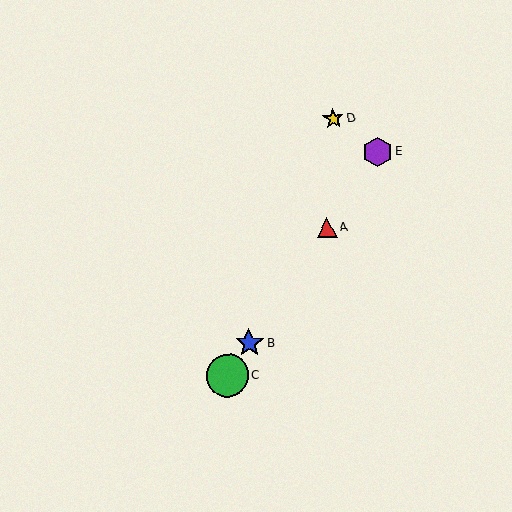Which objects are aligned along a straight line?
Objects A, B, C, E are aligned along a straight line.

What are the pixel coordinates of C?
Object C is at (228, 376).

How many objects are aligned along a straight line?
4 objects (A, B, C, E) are aligned along a straight line.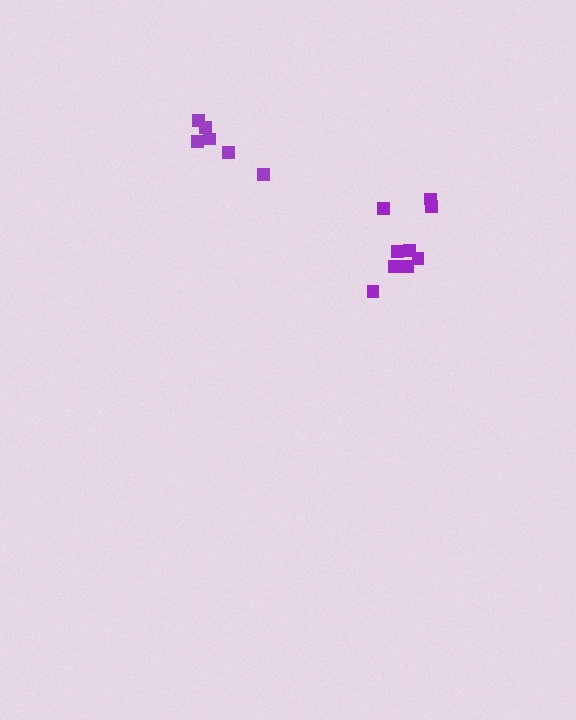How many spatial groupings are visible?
There are 2 spatial groupings.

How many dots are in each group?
Group 1: 6 dots, Group 2: 9 dots (15 total).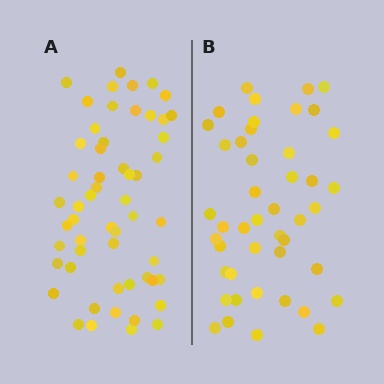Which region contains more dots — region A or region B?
Region A (the left region) has more dots.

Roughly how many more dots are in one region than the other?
Region A has roughly 10 or so more dots than region B.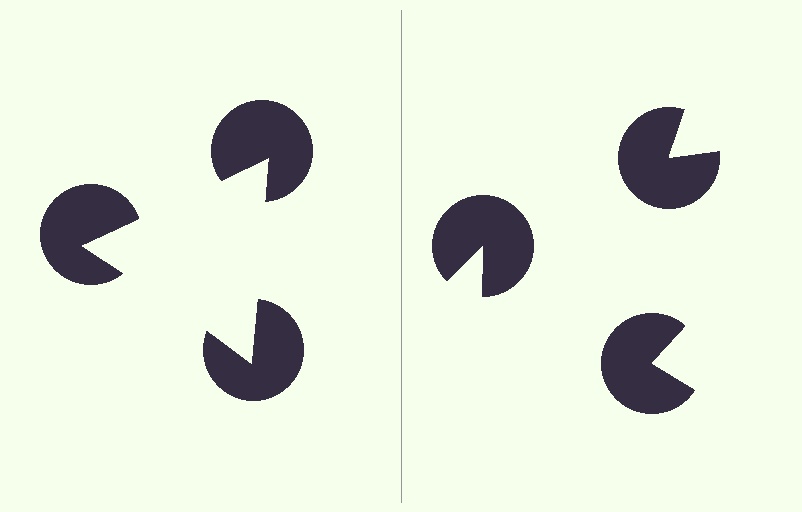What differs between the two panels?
The pac-man discs are positioned identically on both sides; only the wedge orientations differ. On the left they align to a triangle; on the right they are misaligned.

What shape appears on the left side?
An illusory triangle.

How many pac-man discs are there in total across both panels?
6 — 3 on each side.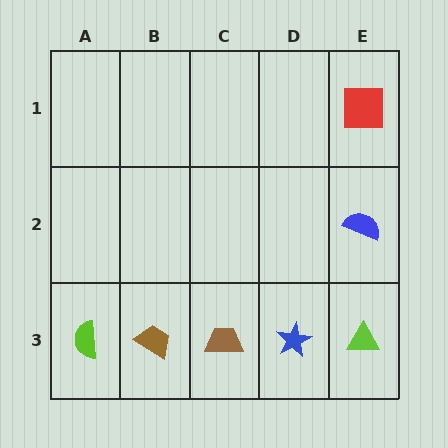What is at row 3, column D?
A blue star.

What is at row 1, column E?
A red square.